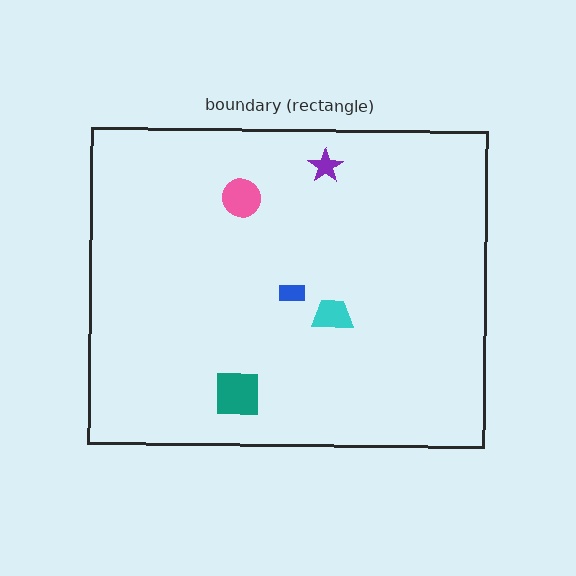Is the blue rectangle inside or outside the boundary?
Inside.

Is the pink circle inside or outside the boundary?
Inside.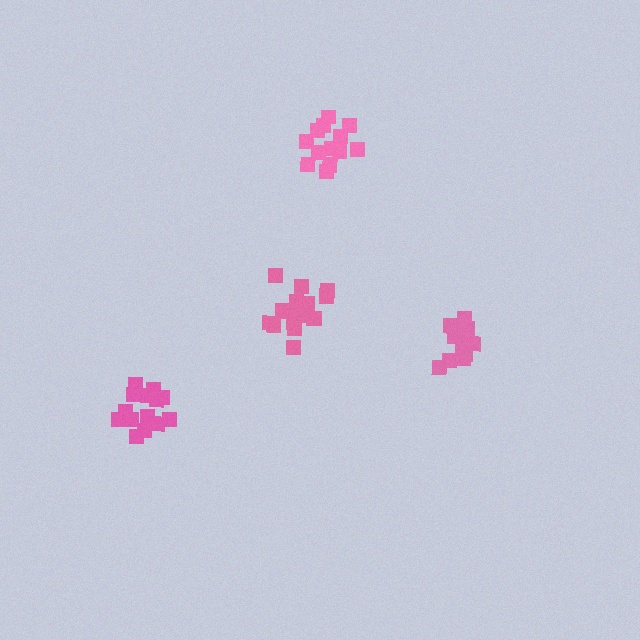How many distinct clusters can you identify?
There are 4 distinct clusters.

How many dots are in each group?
Group 1: 14 dots, Group 2: 15 dots, Group 3: 18 dots, Group 4: 16 dots (63 total).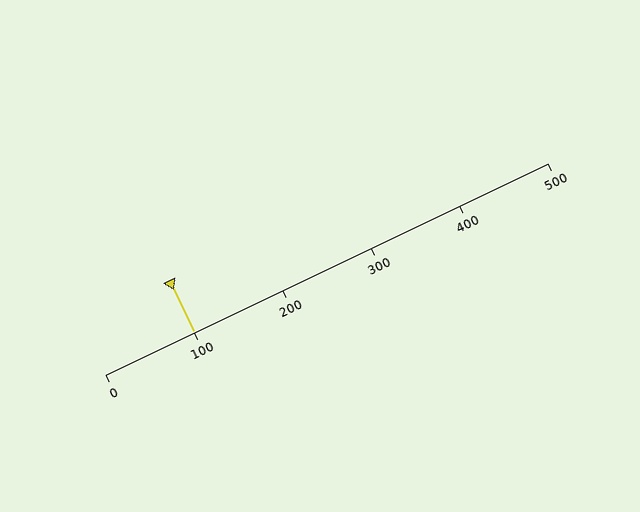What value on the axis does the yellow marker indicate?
The marker indicates approximately 100.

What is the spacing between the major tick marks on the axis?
The major ticks are spaced 100 apart.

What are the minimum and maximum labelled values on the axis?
The axis runs from 0 to 500.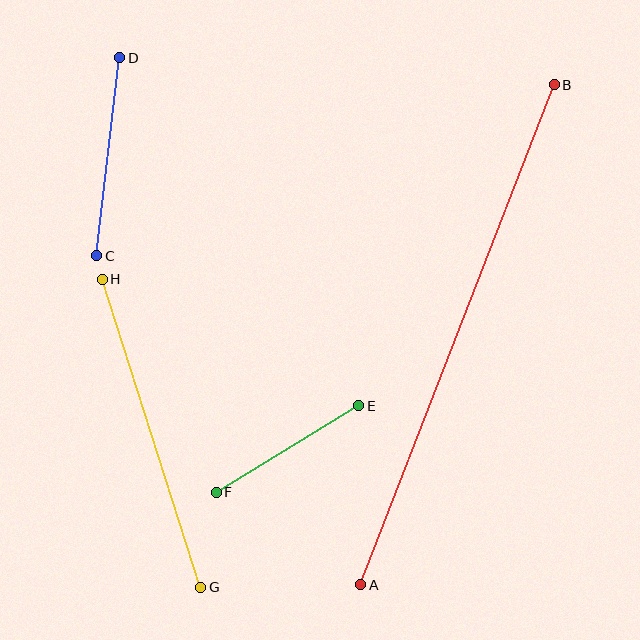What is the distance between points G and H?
The distance is approximately 323 pixels.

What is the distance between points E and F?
The distance is approximately 167 pixels.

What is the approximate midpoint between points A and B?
The midpoint is at approximately (458, 335) pixels.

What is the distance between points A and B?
The distance is approximately 536 pixels.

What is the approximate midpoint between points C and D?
The midpoint is at approximately (108, 157) pixels.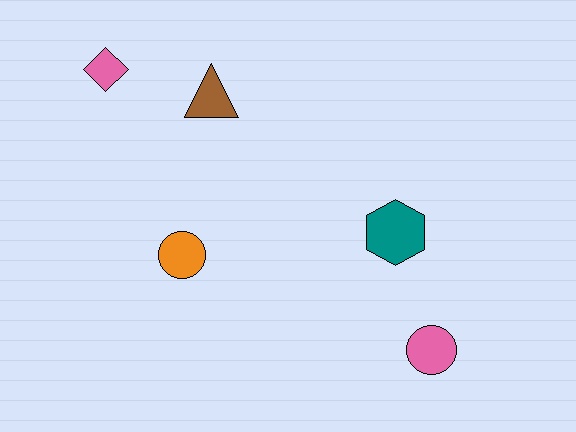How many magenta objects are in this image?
There are no magenta objects.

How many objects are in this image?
There are 5 objects.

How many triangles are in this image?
There is 1 triangle.